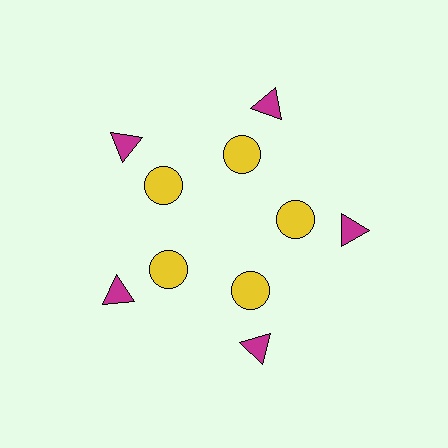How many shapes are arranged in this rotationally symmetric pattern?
There are 10 shapes, arranged in 5 groups of 2.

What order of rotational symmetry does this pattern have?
This pattern has 5-fold rotational symmetry.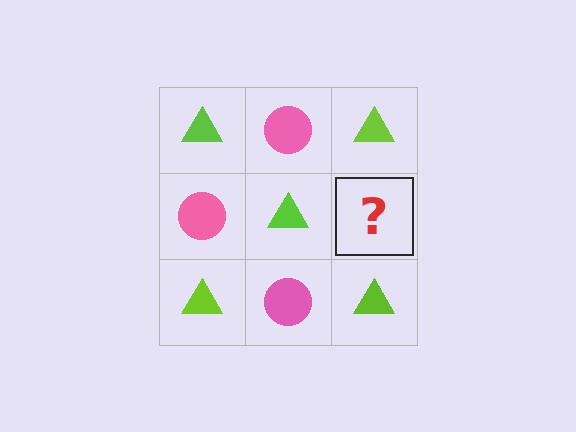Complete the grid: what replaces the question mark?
The question mark should be replaced with a pink circle.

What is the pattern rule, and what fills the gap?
The rule is that it alternates lime triangle and pink circle in a checkerboard pattern. The gap should be filled with a pink circle.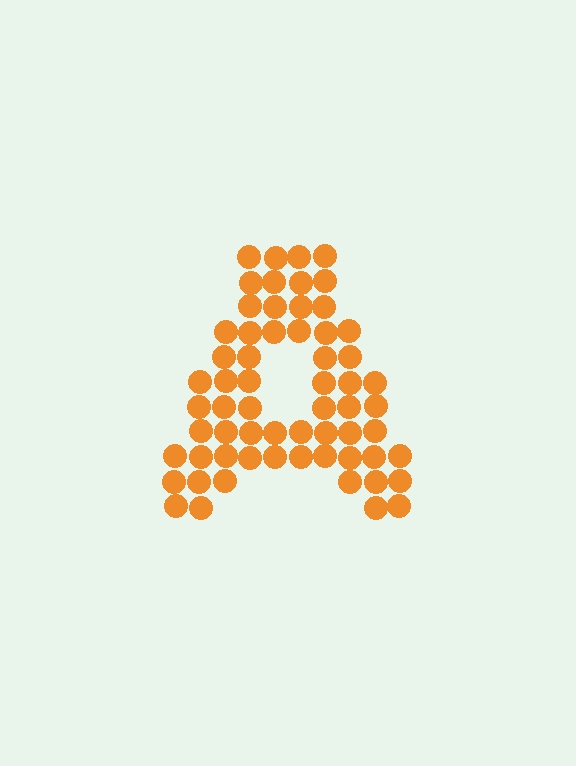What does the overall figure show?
The overall figure shows the letter A.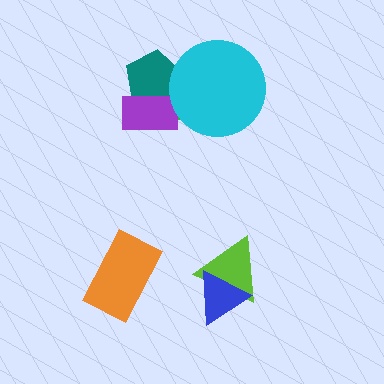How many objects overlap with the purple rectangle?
2 objects overlap with the purple rectangle.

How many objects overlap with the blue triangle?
1 object overlaps with the blue triangle.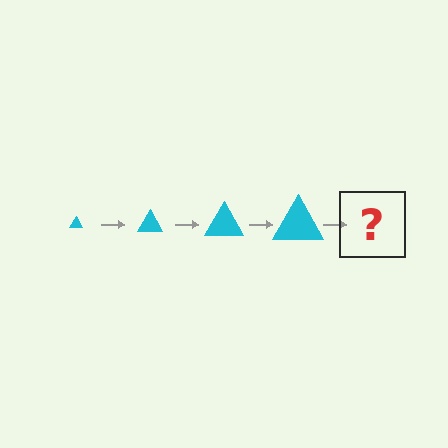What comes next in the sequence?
The next element should be a cyan triangle, larger than the previous one.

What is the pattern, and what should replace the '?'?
The pattern is that the triangle gets progressively larger each step. The '?' should be a cyan triangle, larger than the previous one.